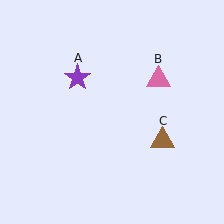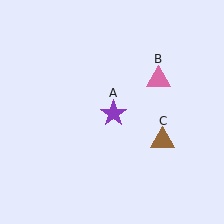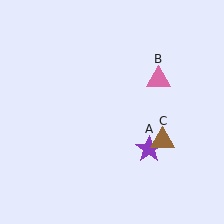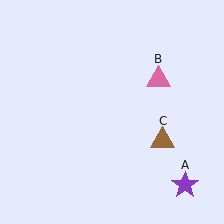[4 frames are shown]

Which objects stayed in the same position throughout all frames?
Pink triangle (object B) and brown triangle (object C) remained stationary.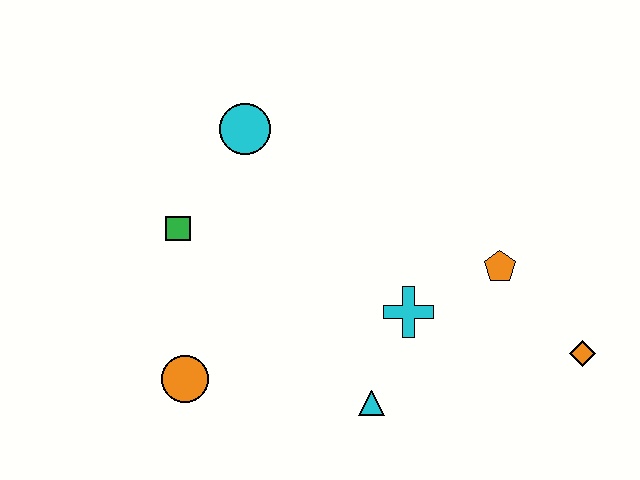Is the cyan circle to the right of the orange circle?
Yes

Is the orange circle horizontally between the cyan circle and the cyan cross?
No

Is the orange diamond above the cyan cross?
No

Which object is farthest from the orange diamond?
The green square is farthest from the orange diamond.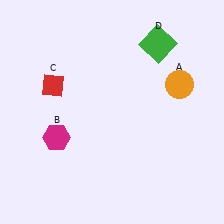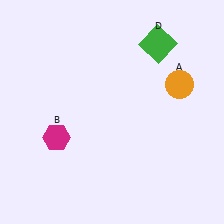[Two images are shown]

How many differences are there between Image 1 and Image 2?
There is 1 difference between the two images.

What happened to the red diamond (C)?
The red diamond (C) was removed in Image 2. It was in the top-left area of Image 1.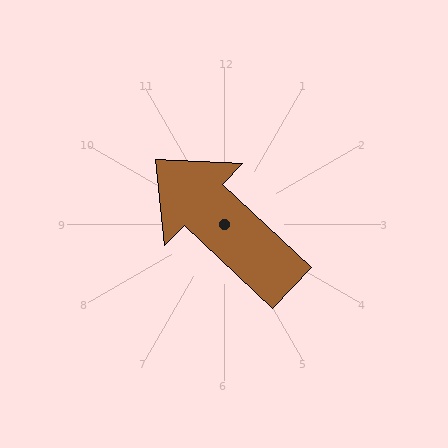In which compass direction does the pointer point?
Northwest.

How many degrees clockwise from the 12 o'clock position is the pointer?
Approximately 313 degrees.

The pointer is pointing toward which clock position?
Roughly 10 o'clock.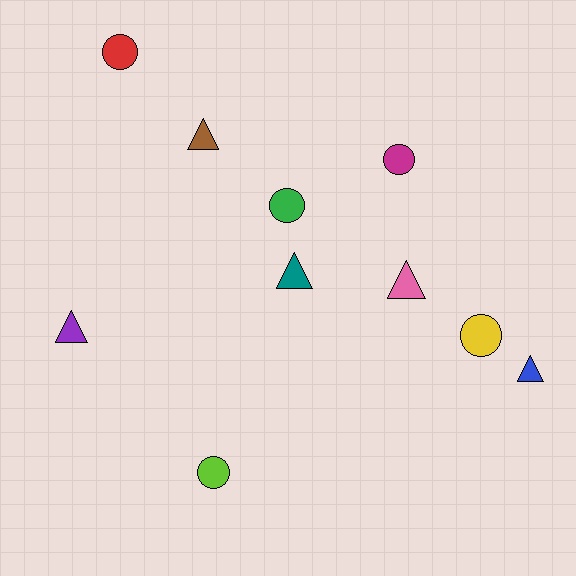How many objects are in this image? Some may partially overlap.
There are 10 objects.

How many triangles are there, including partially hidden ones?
There are 5 triangles.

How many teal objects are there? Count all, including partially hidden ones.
There is 1 teal object.